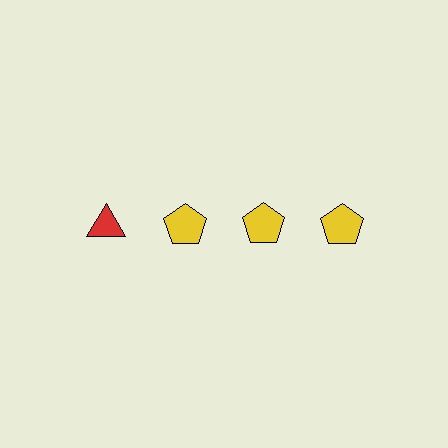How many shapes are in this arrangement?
There are 4 shapes arranged in a grid pattern.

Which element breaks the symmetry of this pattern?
The red triangle in the top row, leftmost column breaks the symmetry. All other shapes are yellow pentagons.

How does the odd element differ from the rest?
It differs in both color (red instead of yellow) and shape (triangle instead of pentagon).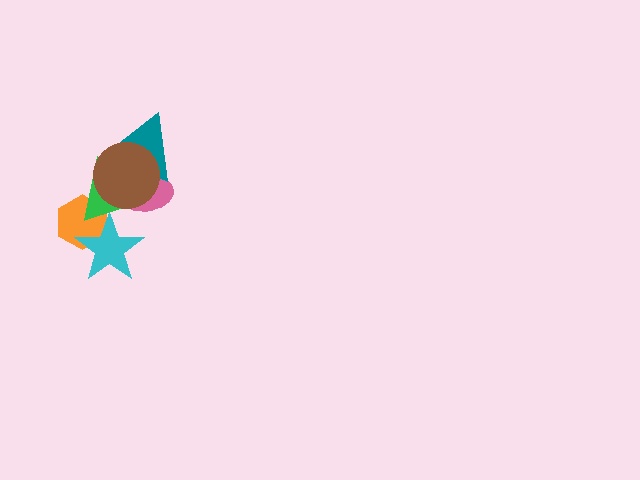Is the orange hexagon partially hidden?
Yes, it is partially covered by another shape.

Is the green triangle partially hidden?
Yes, it is partially covered by another shape.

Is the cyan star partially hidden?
Yes, it is partially covered by another shape.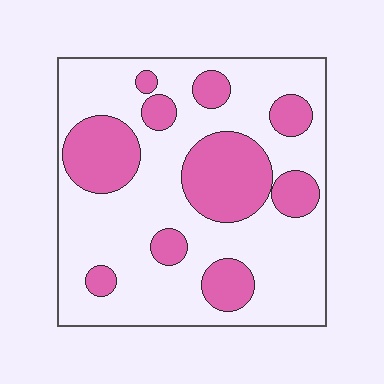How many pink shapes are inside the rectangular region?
10.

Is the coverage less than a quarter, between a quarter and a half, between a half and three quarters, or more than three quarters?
Between a quarter and a half.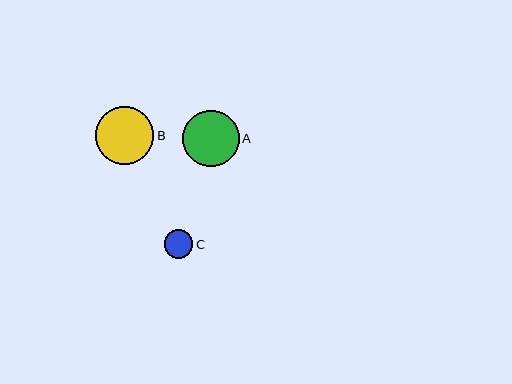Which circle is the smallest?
Circle C is the smallest with a size of approximately 29 pixels.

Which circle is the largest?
Circle B is the largest with a size of approximately 58 pixels.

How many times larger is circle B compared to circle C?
Circle B is approximately 2.0 times the size of circle C.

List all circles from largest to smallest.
From largest to smallest: B, A, C.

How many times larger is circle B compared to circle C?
Circle B is approximately 2.0 times the size of circle C.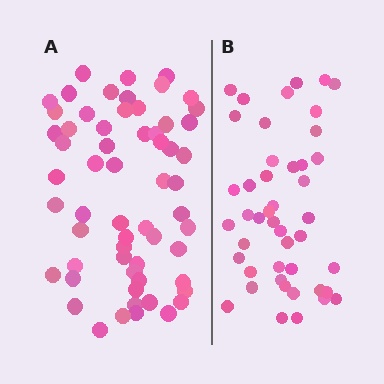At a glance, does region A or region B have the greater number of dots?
Region A (the left region) has more dots.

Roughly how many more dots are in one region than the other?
Region A has approximately 15 more dots than region B.